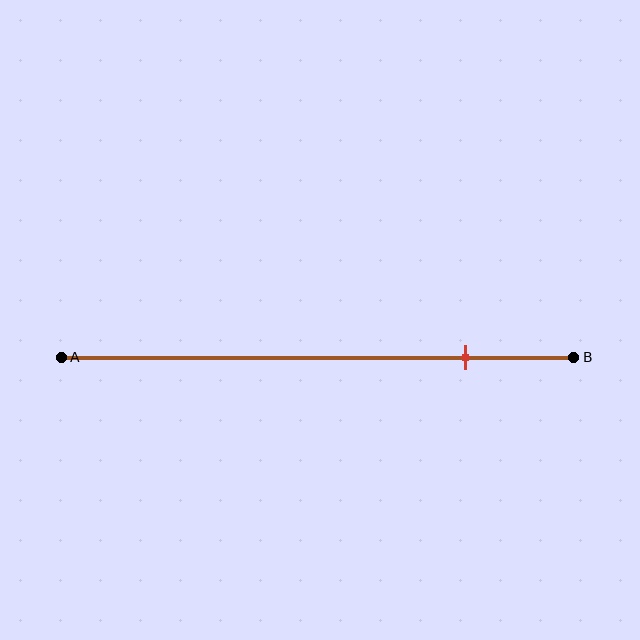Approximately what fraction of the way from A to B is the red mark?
The red mark is approximately 80% of the way from A to B.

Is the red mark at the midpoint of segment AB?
No, the mark is at about 80% from A, not at the 50% midpoint.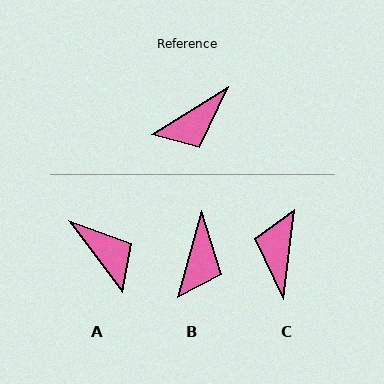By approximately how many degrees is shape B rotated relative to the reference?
Approximately 42 degrees counter-clockwise.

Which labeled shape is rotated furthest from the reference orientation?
C, about 129 degrees away.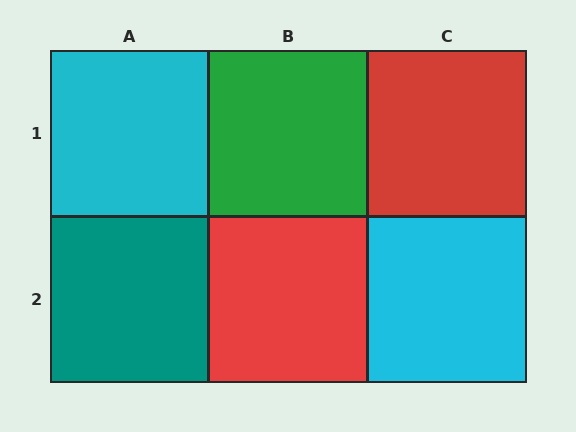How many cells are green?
1 cell is green.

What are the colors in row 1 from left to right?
Cyan, green, red.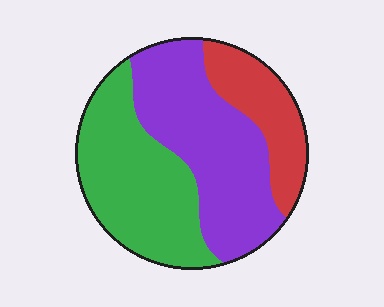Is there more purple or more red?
Purple.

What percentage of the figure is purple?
Purple takes up between a third and a half of the figure.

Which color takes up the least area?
Red, at roughly 20%.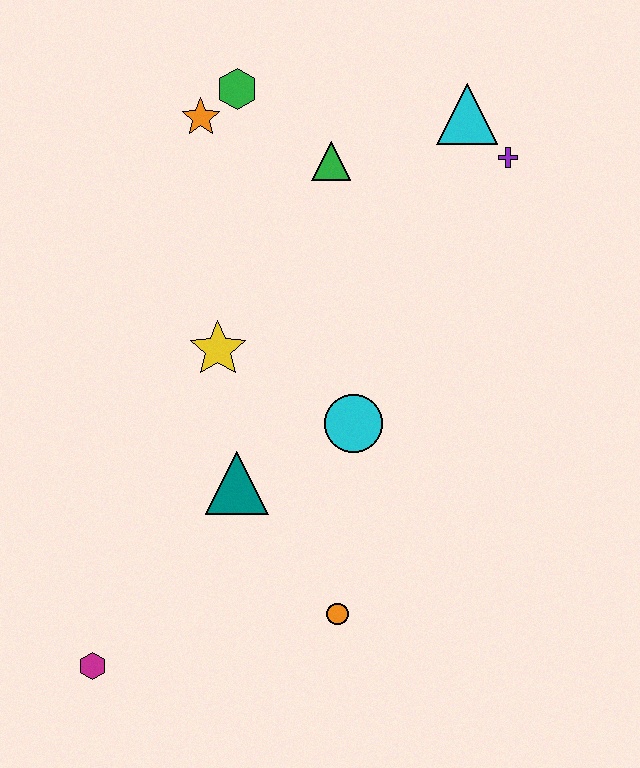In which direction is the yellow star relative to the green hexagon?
The yellow star is below the green hexagon.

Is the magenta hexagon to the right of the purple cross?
No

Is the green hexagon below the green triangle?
No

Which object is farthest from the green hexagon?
The magenta hexagon is farthest from the green hexagon.